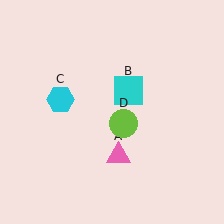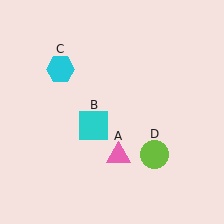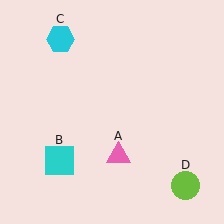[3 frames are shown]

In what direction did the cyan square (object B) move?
The cyan square (object B) moved down and to the left.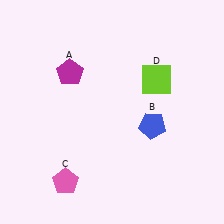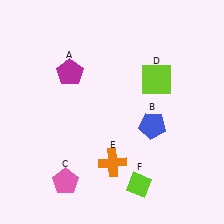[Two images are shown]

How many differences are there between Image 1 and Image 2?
There are 2 differences between the two images.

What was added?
An orange cross (E), a lime diamond (F) were added in Image 2.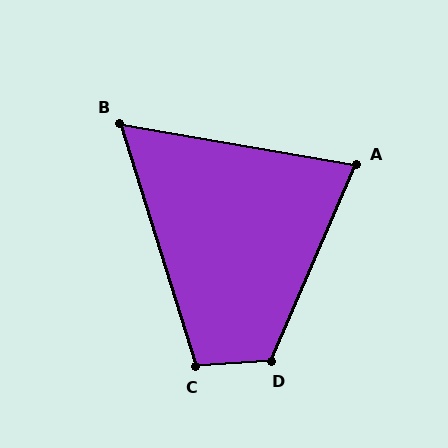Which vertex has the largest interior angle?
D, at approximately 117 degrees.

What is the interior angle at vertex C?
Approximately 104 degrees (obtuse).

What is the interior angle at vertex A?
Approximately 76 degrees (acute).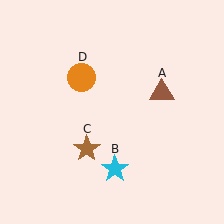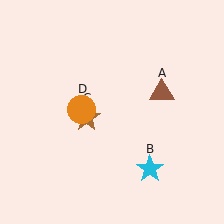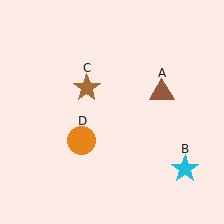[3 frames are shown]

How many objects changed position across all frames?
3 objects changed position: cyan star (object B), brown star (object C), orange circle (object D).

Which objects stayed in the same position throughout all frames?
Brown triangle (object A) remained stationary.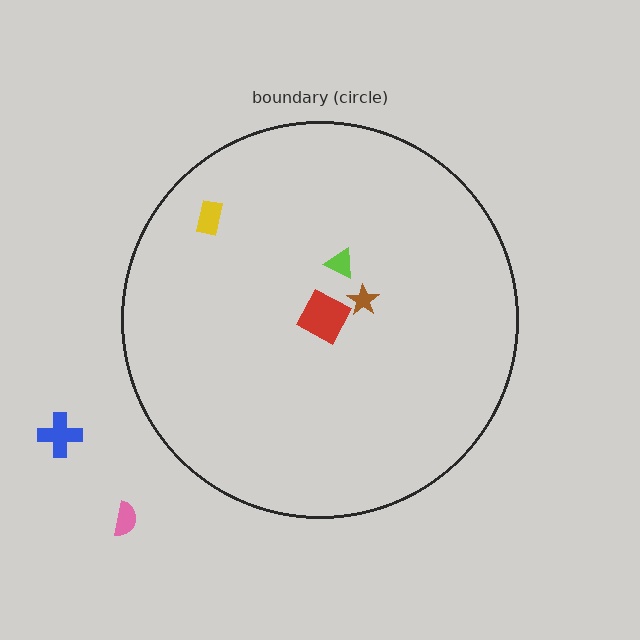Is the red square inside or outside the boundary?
Inside.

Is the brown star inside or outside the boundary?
Inside.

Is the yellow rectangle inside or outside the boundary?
Inside.